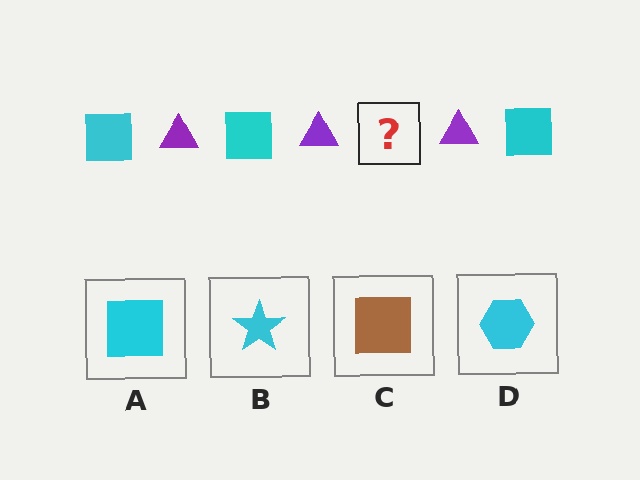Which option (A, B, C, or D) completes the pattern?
A.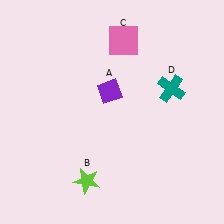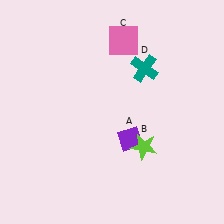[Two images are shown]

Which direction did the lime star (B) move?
The lime star (B) moved right.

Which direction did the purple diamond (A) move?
The purple diamond (A) moved down.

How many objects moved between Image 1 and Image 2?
3 objects moved between the two images.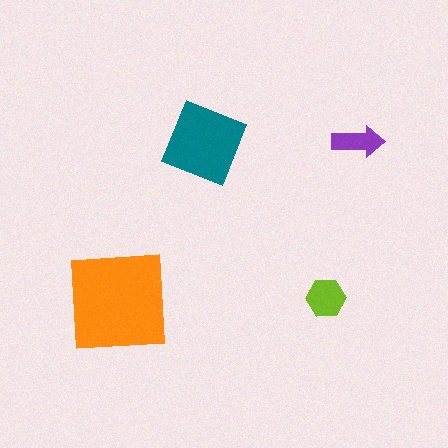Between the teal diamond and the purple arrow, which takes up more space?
The teal diamond.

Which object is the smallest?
The purple arrow.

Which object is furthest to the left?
The orange square is leftmost.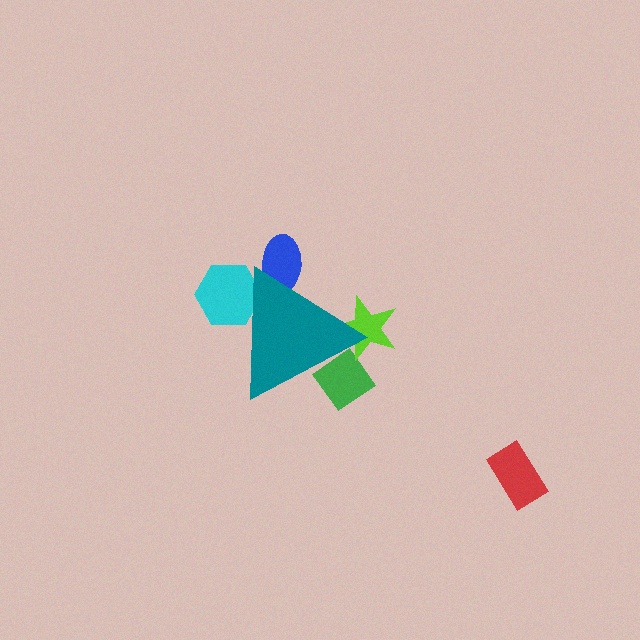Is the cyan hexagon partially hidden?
Yes, the cyan hexagon is partially hidden behind the teal triangle.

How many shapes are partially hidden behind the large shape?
4 shapes are partially hidden.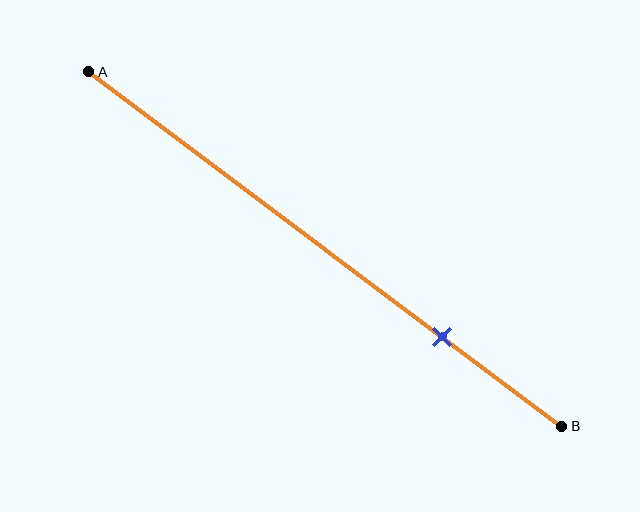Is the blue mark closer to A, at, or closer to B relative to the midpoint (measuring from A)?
The blue mark is closer to point B than the midpoint of segment AB.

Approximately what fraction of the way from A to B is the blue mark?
The blue mark is approximately 75% of the way from A to B.